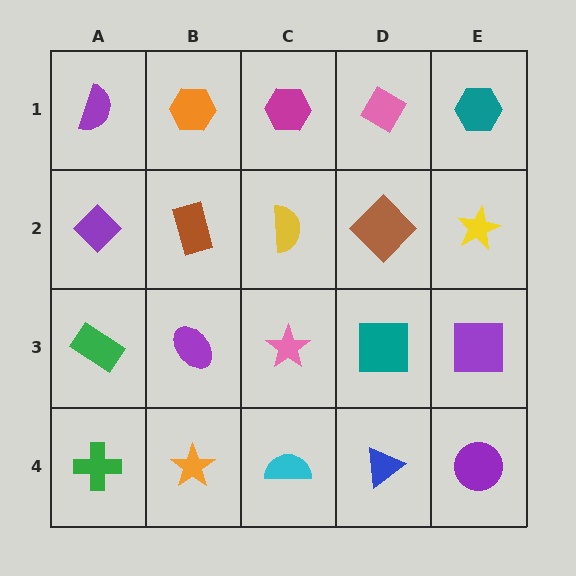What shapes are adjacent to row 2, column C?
A magenta hexagon (row 1, column C), a pink star (row 3, column C), a brown rectangle (row 2, column B), a brown diamond (row 2, column D).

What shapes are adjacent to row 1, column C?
A yellow semicircle (row 2, column C), an orange hexagon (row 1, column B), a pink diamond (row 1, column D).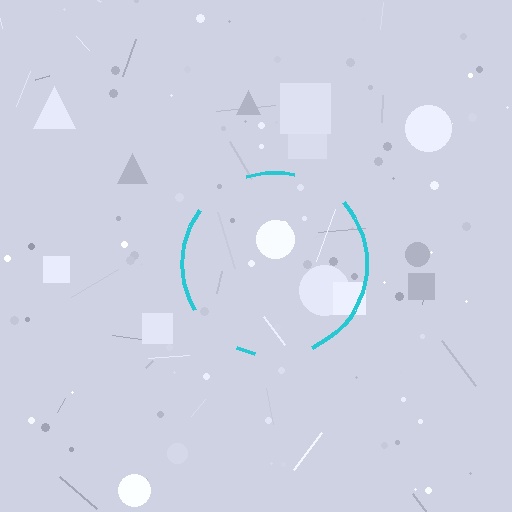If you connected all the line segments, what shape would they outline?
They would outline a circle.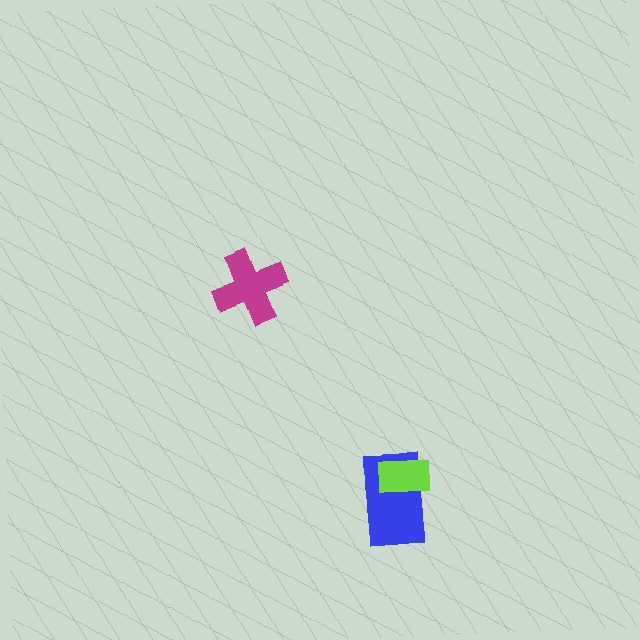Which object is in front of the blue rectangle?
The lime rectangle is in front of the blue rectangle.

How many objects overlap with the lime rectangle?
1 object overlaps with the lime rectangle.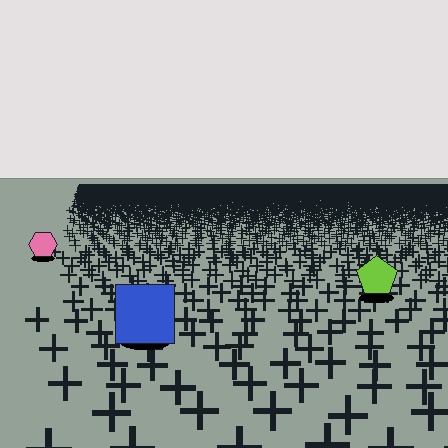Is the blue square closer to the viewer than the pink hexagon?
Yes. The blue square is closer — you can tell from the texture gradient: the ground texture is coarser near it.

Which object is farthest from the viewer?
The pink hexagon is farthest from the viewer. It appears smaller and the ground texture around it is denser.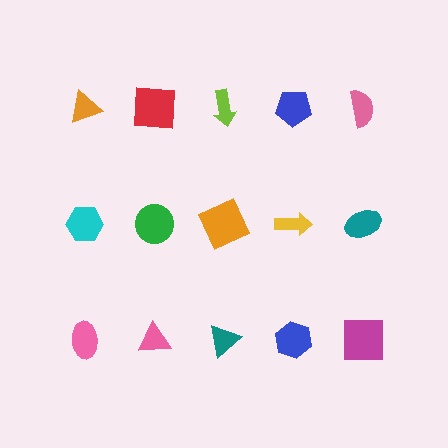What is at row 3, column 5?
A magenta square.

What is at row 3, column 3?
A teal triangle.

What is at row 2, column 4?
A yellow arrow.